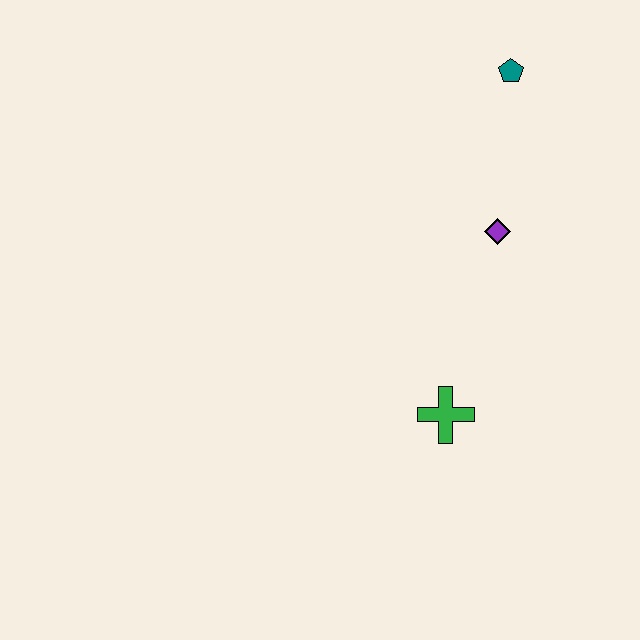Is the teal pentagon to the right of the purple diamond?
Yes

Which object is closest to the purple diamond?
The teal pentagon is closest to the purple diamond.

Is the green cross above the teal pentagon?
No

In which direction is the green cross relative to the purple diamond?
The green cross is below the purple diamond.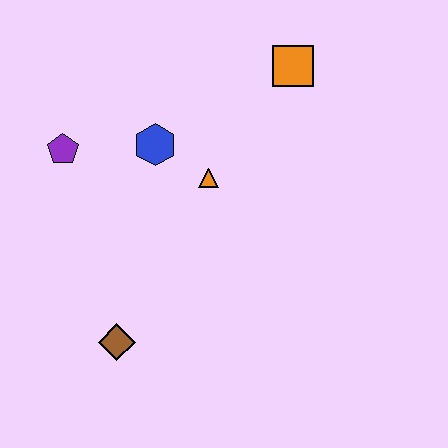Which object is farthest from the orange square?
The brown diamond is farthest from the orange square.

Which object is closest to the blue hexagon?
The orange triangle is closest to the blue hexagon.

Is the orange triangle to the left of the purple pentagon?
No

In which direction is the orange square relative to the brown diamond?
The orange square is above the brown diamond.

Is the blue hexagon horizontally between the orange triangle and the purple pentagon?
Yes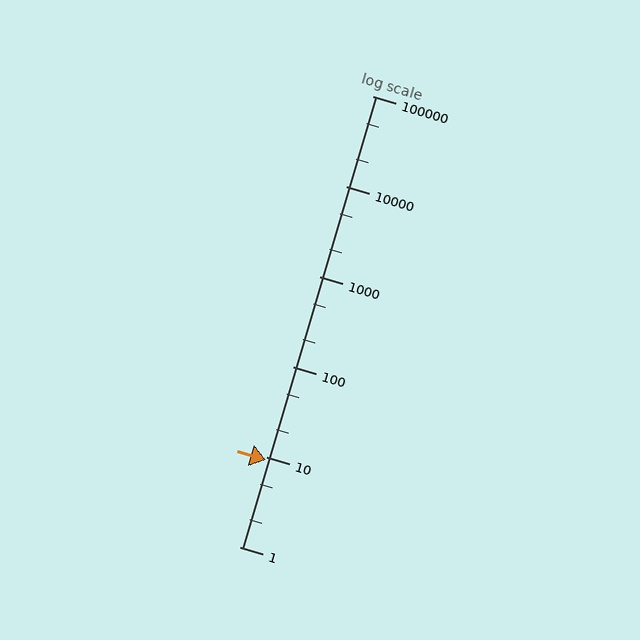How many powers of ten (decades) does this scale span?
The scale spans 5 decades, from 1 to 100000.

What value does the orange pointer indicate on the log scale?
The pointer indicates approximately 9.1.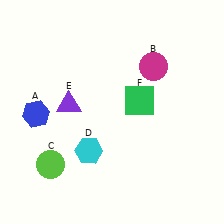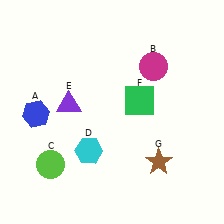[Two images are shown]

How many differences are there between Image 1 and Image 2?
There is 1 difference between the two images.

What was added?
A brown star (G) was added in Image 2.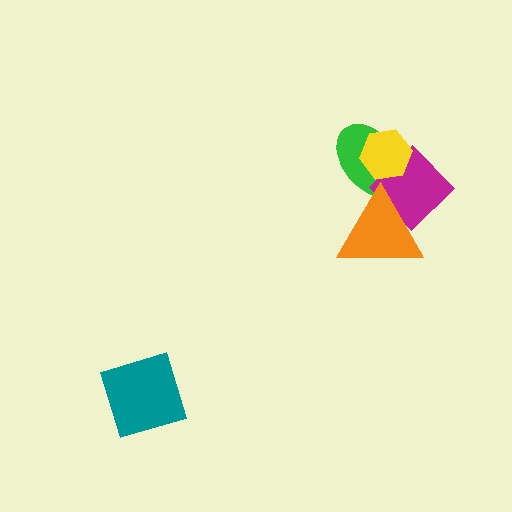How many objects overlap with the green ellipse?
3 objects overlap with the green ellipse.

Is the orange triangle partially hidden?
No, no other shape covers it.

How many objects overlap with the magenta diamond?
3 objects overlap with the magenta diamond.